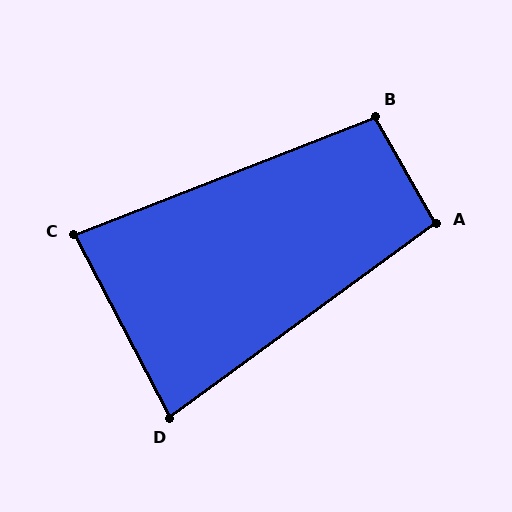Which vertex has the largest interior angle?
B, at approximately 98 degrees.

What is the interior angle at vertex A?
Approximately 96 degrees (obtuse).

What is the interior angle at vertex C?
Approximately 84 degrees (acute).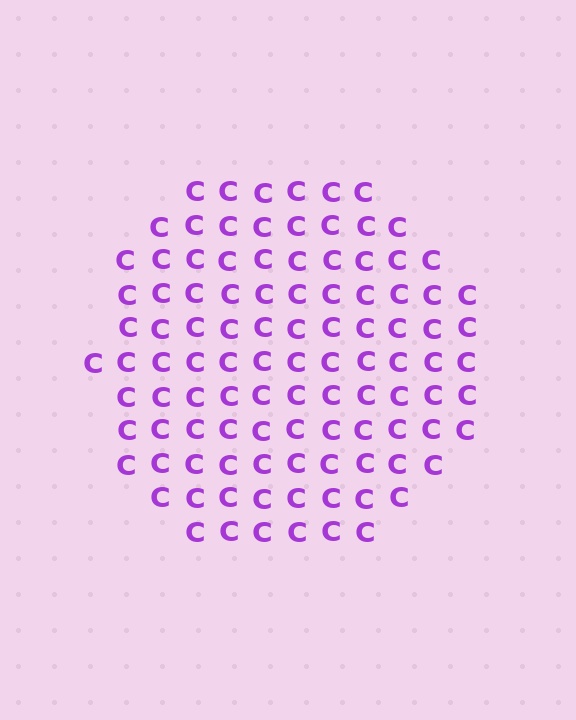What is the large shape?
The large shape is a circle.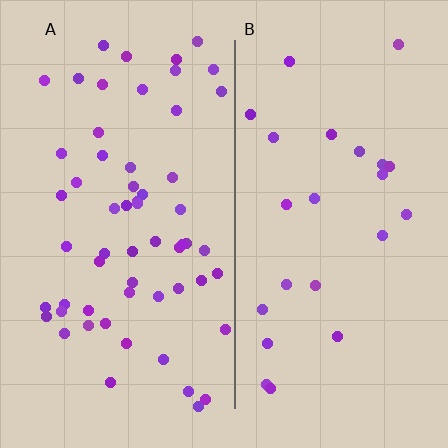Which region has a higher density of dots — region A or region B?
A (the left).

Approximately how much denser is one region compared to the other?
Approximately 2.5× — region A over region B.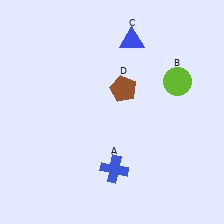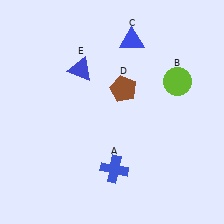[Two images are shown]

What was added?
A blue triangle (E) was added in Image 2.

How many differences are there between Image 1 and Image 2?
There is 1 difference between the two images.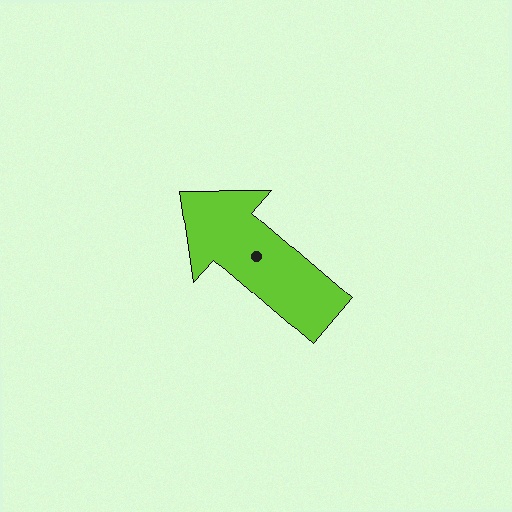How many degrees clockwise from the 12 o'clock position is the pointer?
Approximately 311 degrees.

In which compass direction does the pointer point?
Northwest.